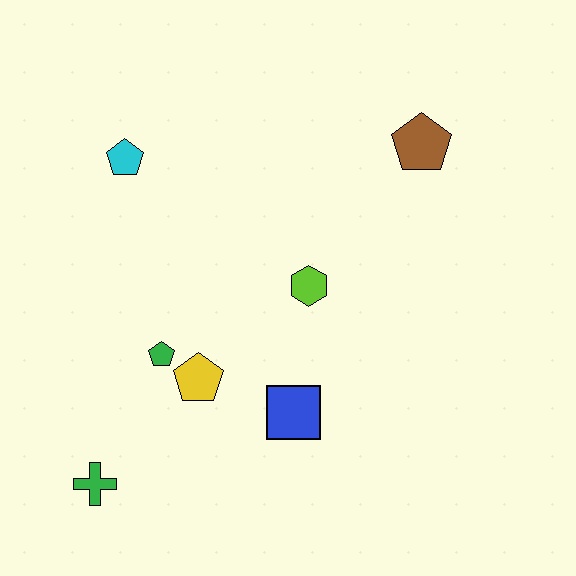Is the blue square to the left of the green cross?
No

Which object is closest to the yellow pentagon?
The green pentagon is closest to the yellow pentagon.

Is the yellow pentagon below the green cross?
No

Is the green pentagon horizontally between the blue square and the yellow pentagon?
No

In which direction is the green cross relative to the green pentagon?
The green cross is below the green pentagon.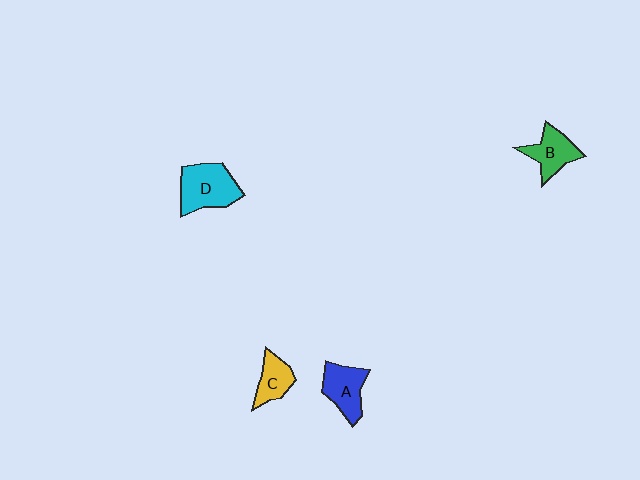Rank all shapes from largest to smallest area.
From largest to smallest: D (cyan), A (blue), B (green), C (yellow).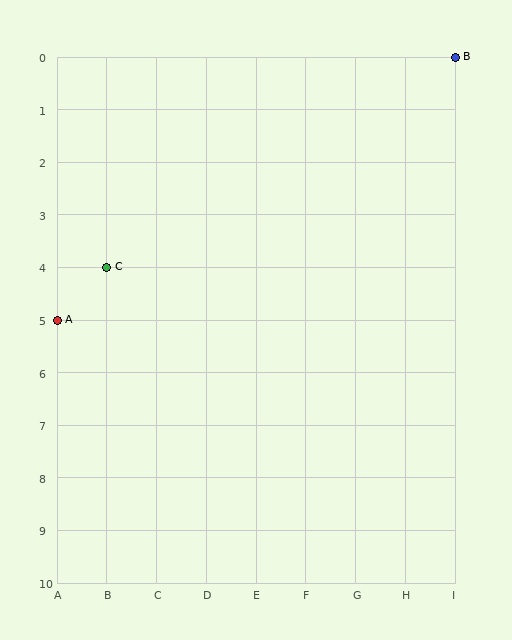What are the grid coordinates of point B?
Point B is at grid coordinates (I, 0).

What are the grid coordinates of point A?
Point A is at grid coordinates (A, 5).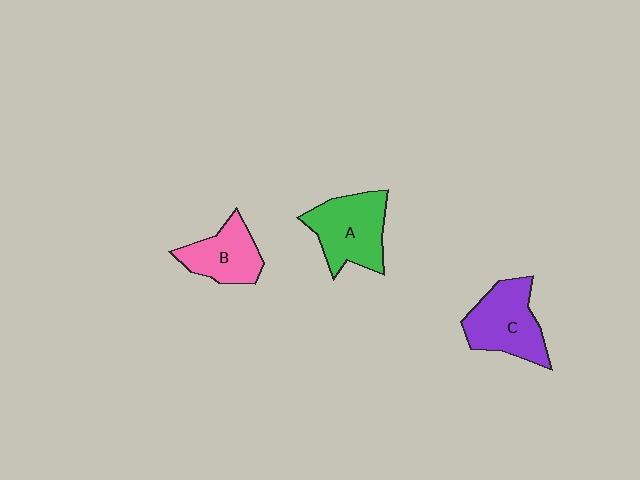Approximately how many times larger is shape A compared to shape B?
Approximately 1.3 times.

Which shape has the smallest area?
Shape B (pink).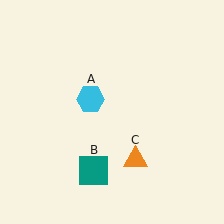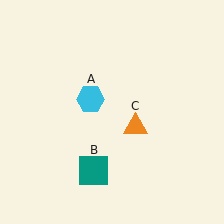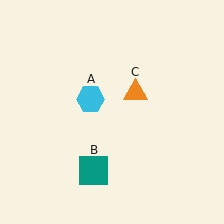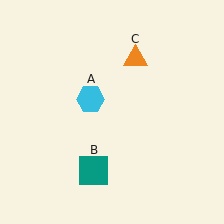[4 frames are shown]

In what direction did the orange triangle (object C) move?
The orange triangle (object C) moved up.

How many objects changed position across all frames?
1 object changed position: orange triangle (object C).